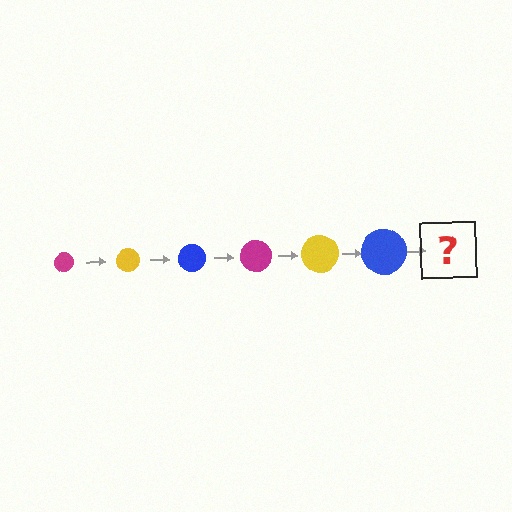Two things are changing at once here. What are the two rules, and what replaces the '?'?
The two rules are that the circle grows larger each step and the color cycles through magenta, yellow, and blue. The '?' should be a magenta circle, larger than the previous one.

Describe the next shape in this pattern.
It should be a magenta circle, larger than the previous one.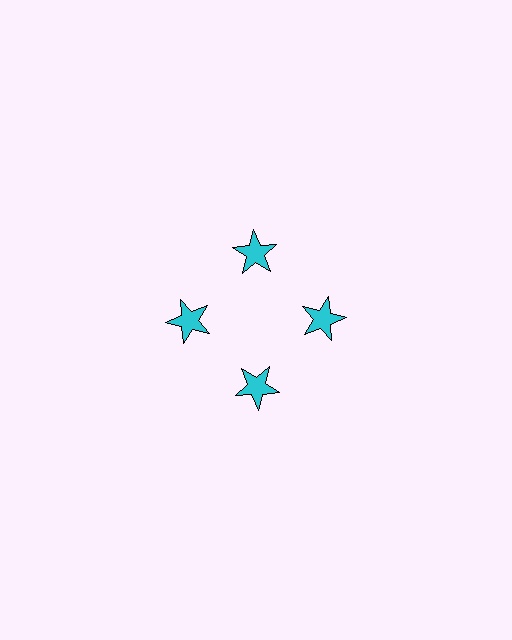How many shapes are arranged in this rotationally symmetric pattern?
There are 4 shapes, arranged in 4 groups of 1.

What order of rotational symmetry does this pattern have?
This pattern has 4-fold rotational symmetry.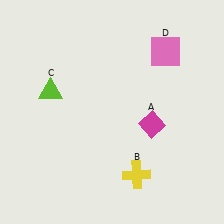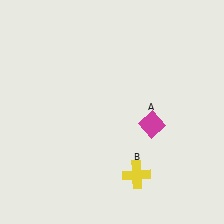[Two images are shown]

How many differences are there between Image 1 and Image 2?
There are 2 differences between the two images.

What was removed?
The lime triangle (C), the pink square (D) were removed in Image 2.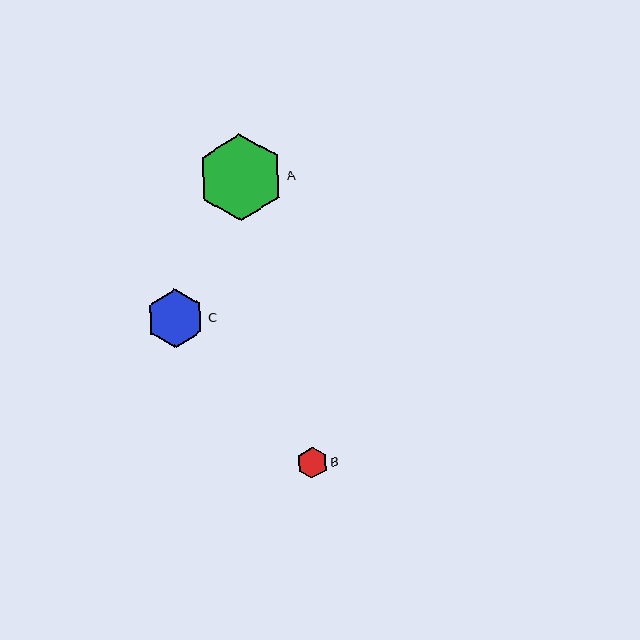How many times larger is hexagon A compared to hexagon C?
Hexagon A is approximately 1.5 times the size of hexagon C.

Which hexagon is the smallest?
Hexagon B is the smallest with a size of approximately 31 pixels.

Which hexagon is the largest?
Hexagon A is the largest with a size of approximately 86 pixels.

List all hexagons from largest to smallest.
From largest to smallest: A, C, B.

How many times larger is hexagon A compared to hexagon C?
Hexagon A is approximately 1.5 times the size of hexagon C.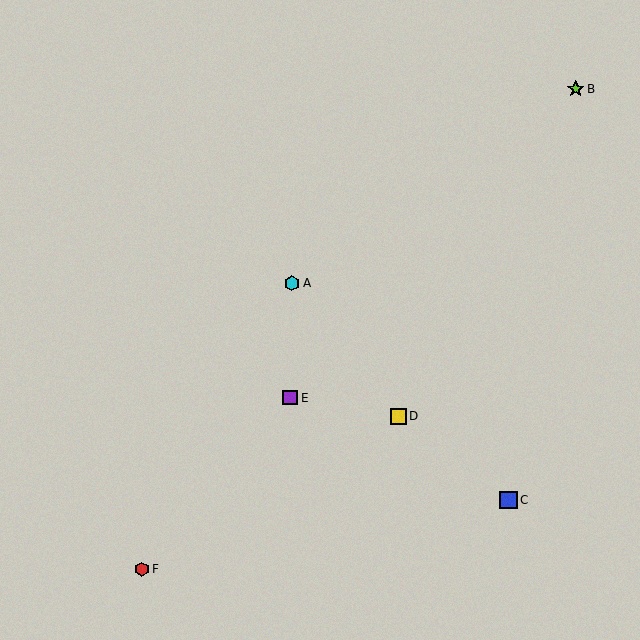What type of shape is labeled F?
Shape F is a red hexagon.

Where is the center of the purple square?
The center of the purple square is at (290, 398).